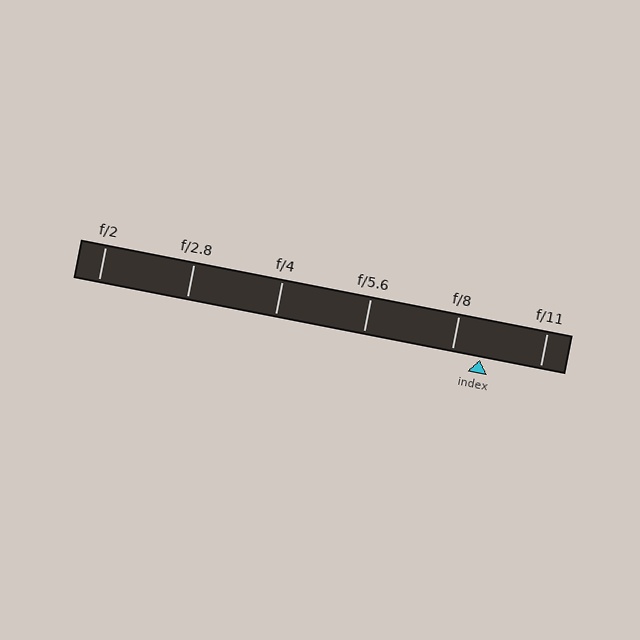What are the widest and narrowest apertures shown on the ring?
The widest aperture shown is f/2 and the narrowest is f/11.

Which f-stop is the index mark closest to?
The index mark is closest to f/8.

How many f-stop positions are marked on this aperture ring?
There are 6 f-stop positions marked.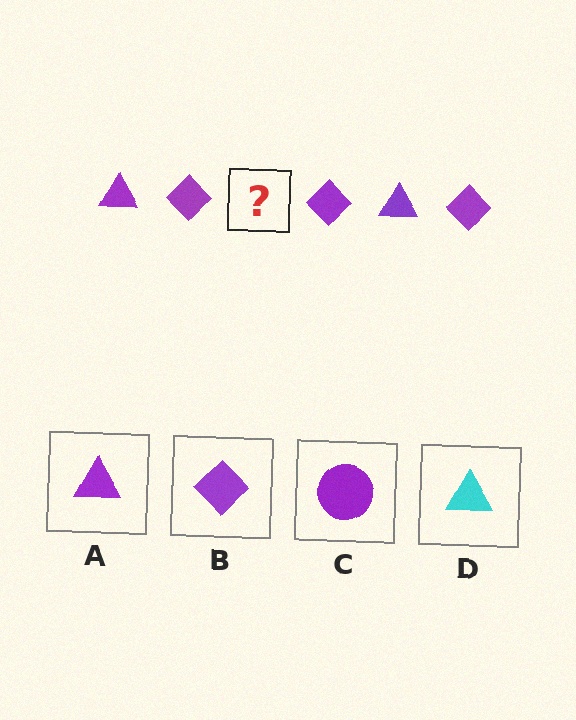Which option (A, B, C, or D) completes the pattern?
A.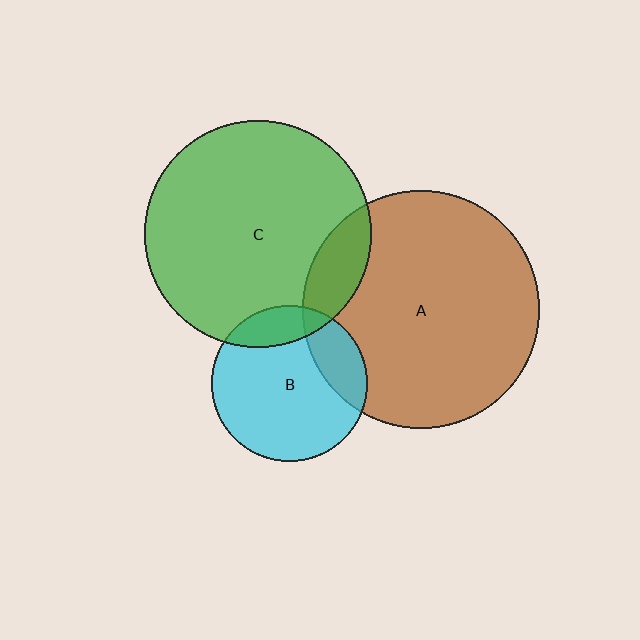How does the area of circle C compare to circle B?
Approximately 2.1 times.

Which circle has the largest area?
Circle A (brown).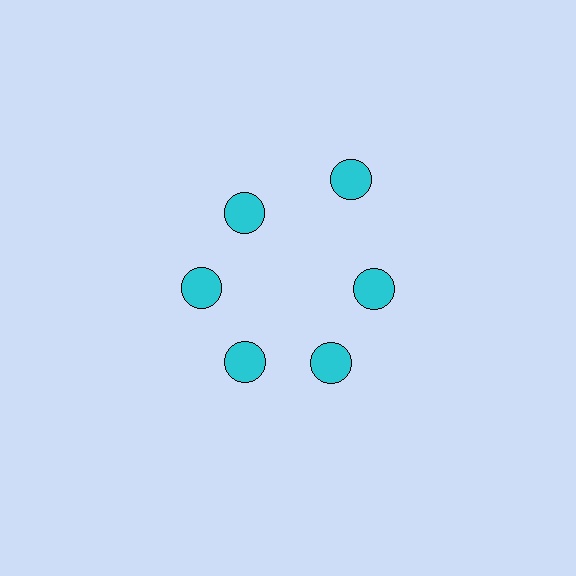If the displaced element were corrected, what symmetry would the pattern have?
It would have 6-fold rotational symmetry — the pattern would map onto itself every 60 degrees.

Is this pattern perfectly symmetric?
No. The 6 cyan circles are arranged in a ring, but one element near the 1 o'clock position is pushed outward from the center, breaking the 6-fold rotational symmetry.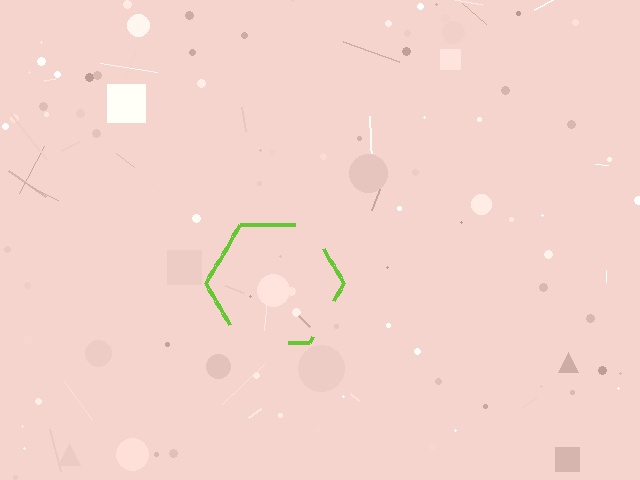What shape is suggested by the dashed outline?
The dashed outline suggests a hexagon.